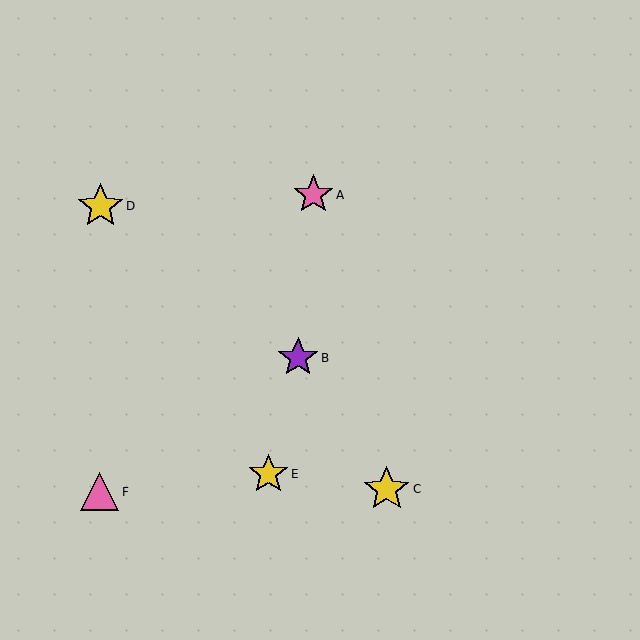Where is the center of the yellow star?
The center of the yellow star is at (100, 206).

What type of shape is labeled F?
Shape F is a pink triangle.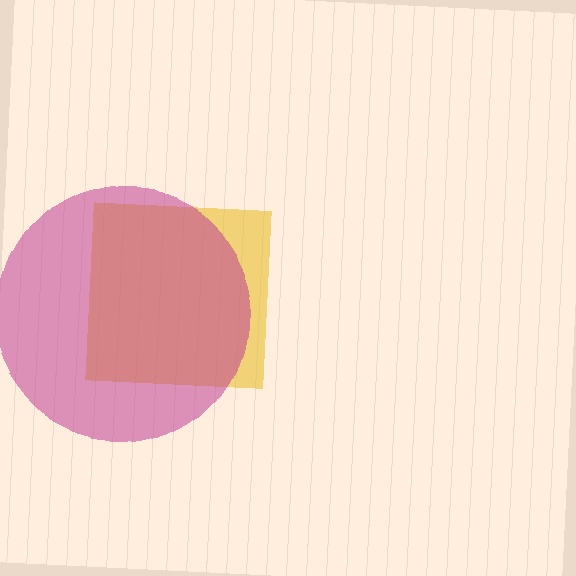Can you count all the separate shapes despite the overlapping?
Yes, there are 2 separate shapes.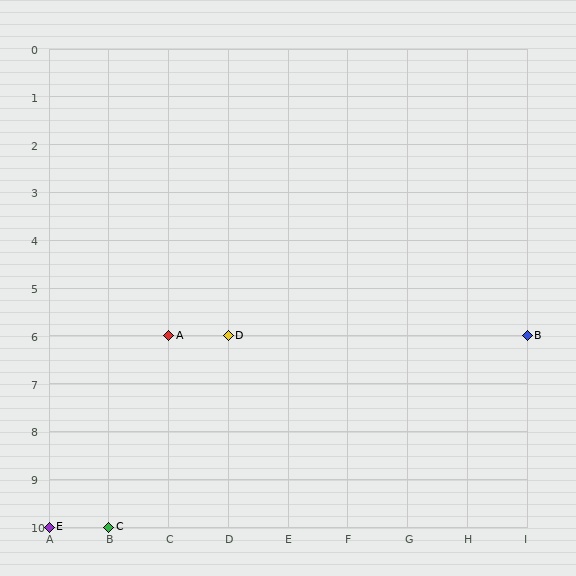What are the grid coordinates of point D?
Point D is at grid coordinates (D, 6).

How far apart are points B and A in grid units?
Points B and A are 6 columns apart.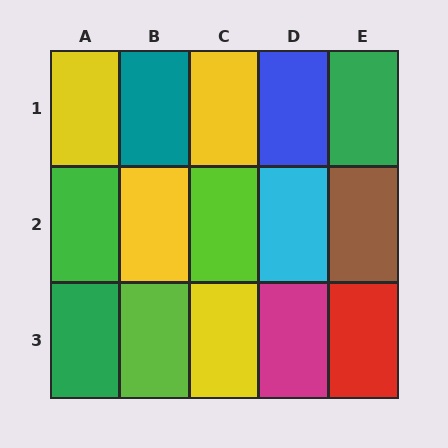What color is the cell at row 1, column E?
Green.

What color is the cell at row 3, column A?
Green.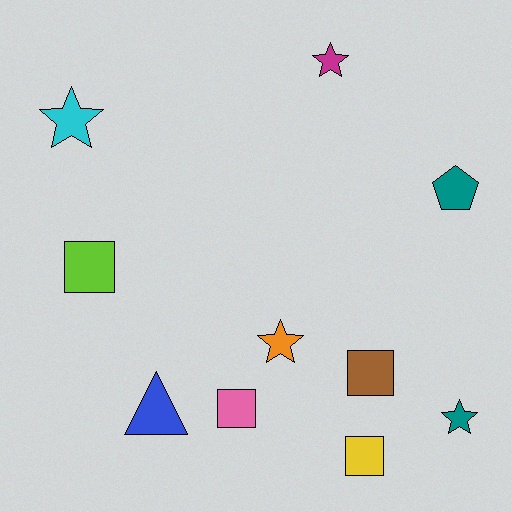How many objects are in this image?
There are 10 objects.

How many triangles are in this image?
There is 1 triangle.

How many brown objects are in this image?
There is 1 brown object.